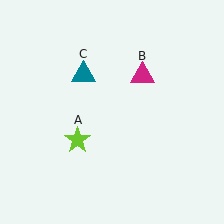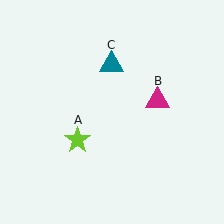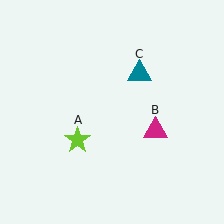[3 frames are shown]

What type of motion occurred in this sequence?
The magenta triangle (object B), teal triangle (object C) rotated clockwise around the center of the scene.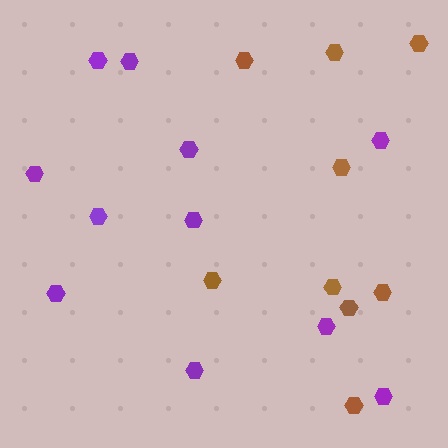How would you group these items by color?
There are 2 groups: one group of purple hexagons (11) and one group of brown hexagons (9).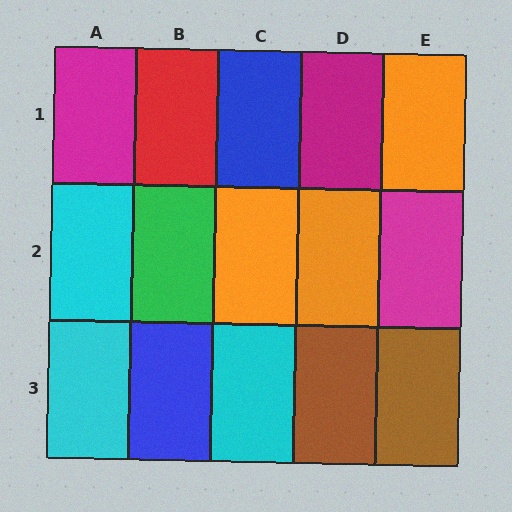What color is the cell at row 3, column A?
Cyan.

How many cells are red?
1 cell is red.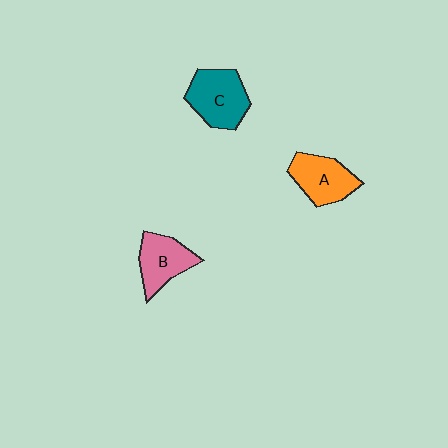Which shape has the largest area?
Shape C (teal).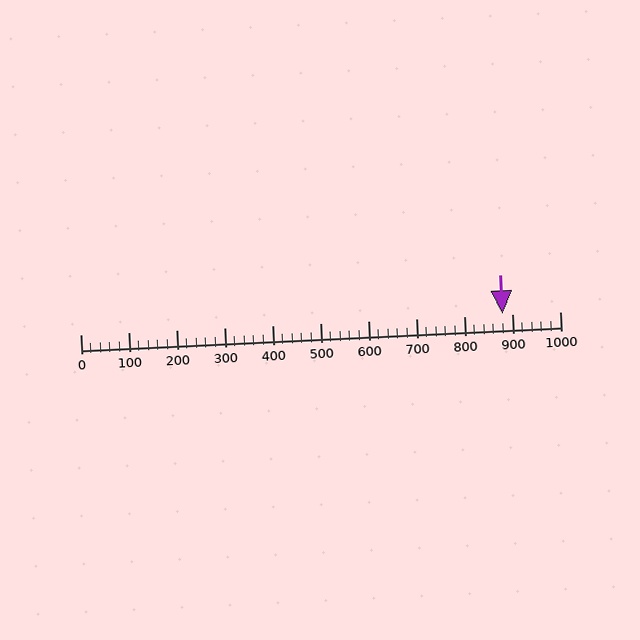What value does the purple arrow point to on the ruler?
The purple arrow points to approximately 880.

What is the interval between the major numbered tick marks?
The major tick marks are spaced 100 units apart.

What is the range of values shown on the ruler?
The ruler shows values from 0 to 1000.